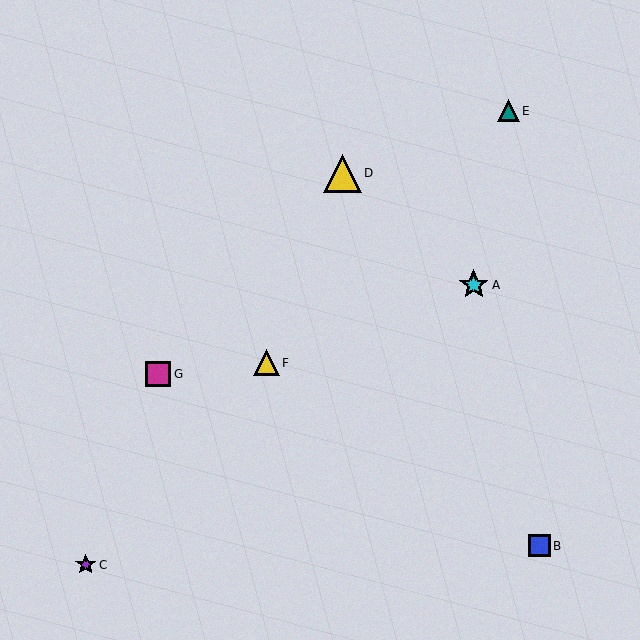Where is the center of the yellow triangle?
The center of the yellow triangle is at (342, 173).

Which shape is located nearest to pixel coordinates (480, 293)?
The cyan star (labeled A) at (474, 285) is nearest to that location.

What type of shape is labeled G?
Shape G is a magenta square.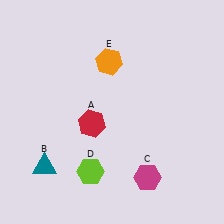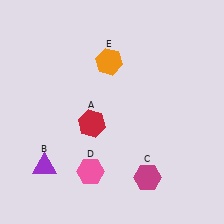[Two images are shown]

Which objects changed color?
B changed from teal to purple. D changed from lime to pink.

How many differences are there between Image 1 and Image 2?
There are 2 differences between the two images.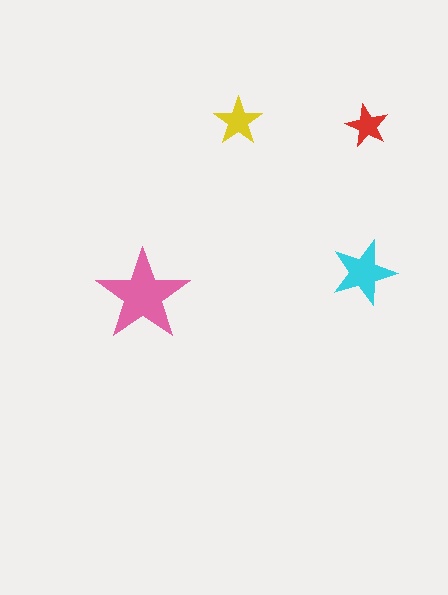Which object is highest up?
The yellow star is topmost.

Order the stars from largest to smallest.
the pink one, the cyan one, the yellow one, the red one.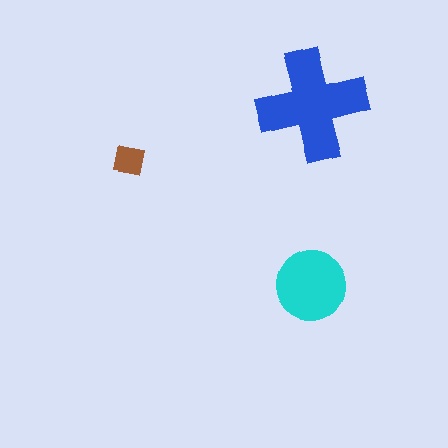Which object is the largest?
The blue cross.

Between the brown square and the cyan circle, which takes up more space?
The cyan circle.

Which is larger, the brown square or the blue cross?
The blue cross.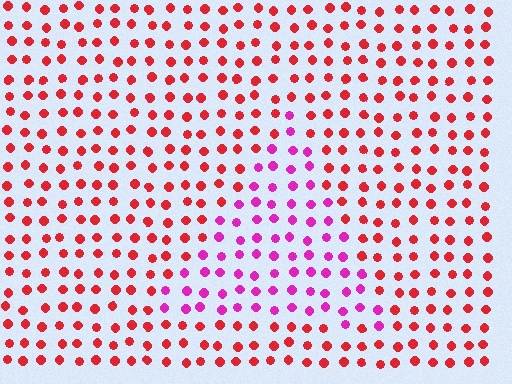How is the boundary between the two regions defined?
The boundary is defined purely by a slight shift in hue (about 45 degrees). Spacing, size, and orientation are identical on both sides.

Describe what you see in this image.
The image is filled with small red elements in a uniform arrangement. A triangle-shaped region is visible where the elements are tinted to a slightly different hue, forming a subtle color boundary.